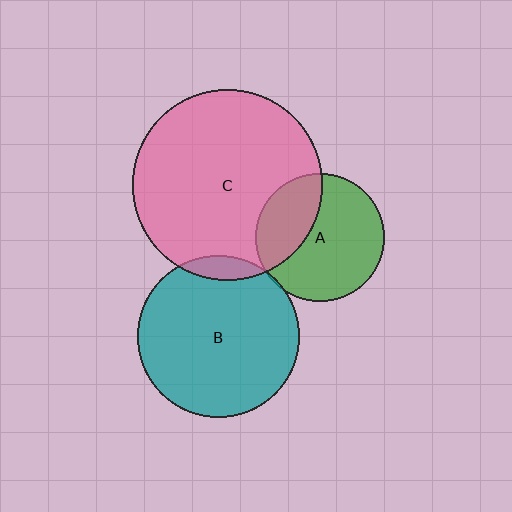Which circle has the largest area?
Circle C (pink).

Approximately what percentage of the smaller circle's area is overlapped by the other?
Approximately 30%.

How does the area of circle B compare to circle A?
Approximately 1.6 times.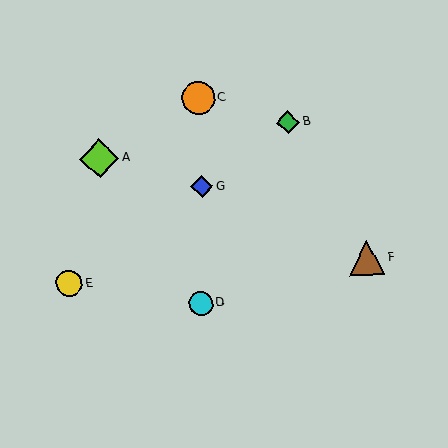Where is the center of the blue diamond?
The center of the blue diamond is at (202, 187).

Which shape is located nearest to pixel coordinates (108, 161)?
The lime diamond (labeled A) at (99, 159) is nearest to that location.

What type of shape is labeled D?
Shape D is a cyan circle.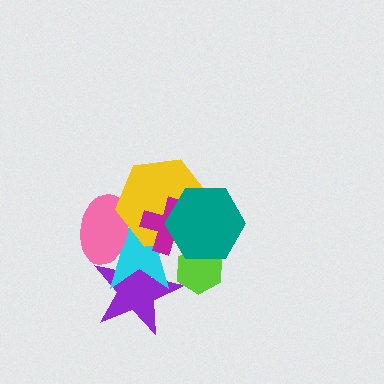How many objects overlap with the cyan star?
6 objects overlap with the cyan star.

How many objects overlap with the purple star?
2 objects overlap with the purple star.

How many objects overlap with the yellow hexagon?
4 objects overlap with the yellow hexagon.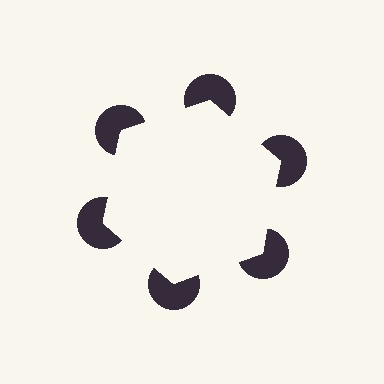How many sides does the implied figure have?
6 sides.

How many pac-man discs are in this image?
There are 6 — one at each vertex of the illusory hexagon.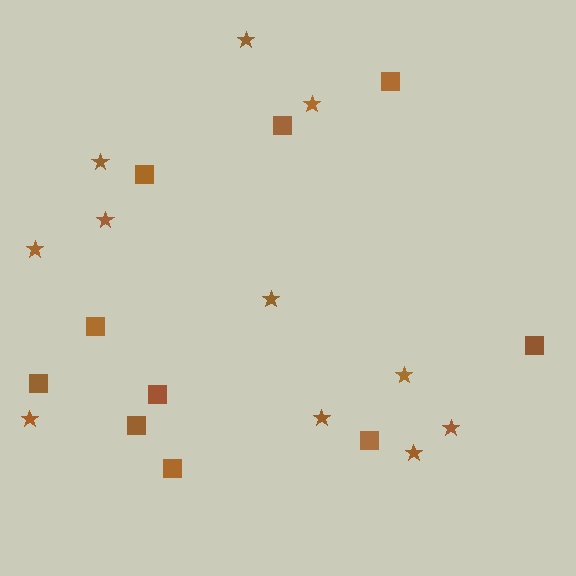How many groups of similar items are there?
There are 2 groups: one group of stars (11) and one group of squares (10).